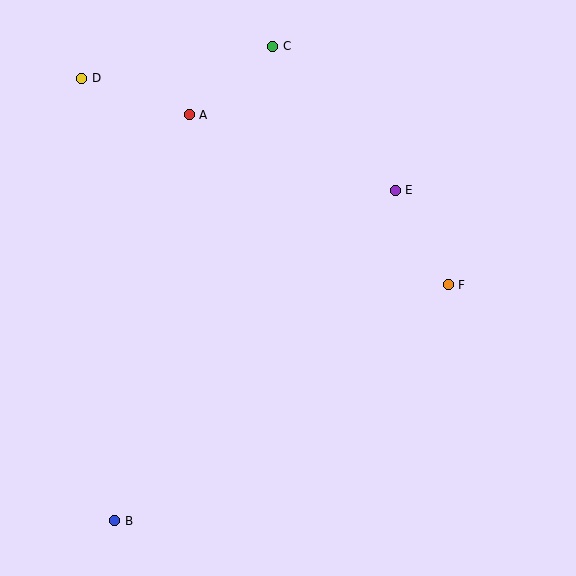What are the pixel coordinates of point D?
Point D is at (82, 78).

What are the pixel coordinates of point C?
Point C is at (273, 46).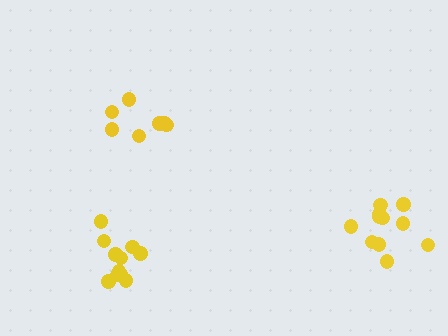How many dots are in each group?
Group 1: 11 dots, Group 2: 11 dots, Group 3: 7 dots (29 total).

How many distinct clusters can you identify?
There are 3 distinct clusters.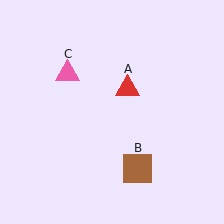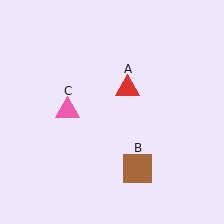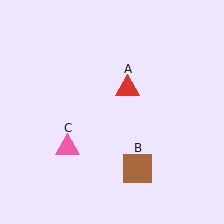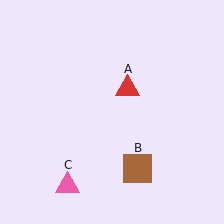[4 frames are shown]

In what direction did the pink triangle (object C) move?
The pink triangle (object C) moved down.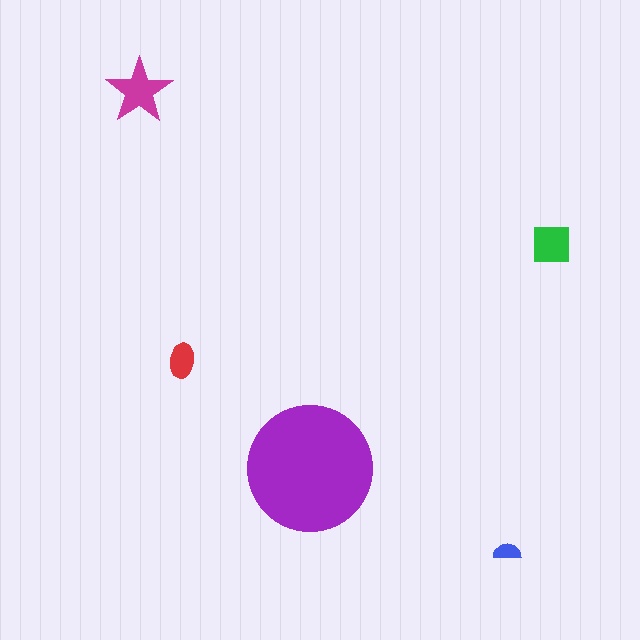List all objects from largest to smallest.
The purple circle, the magenta star, the green square, the red ellipse, the blue semicircle.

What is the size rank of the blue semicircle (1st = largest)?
5th.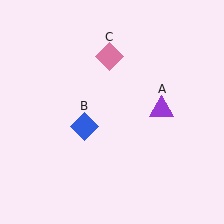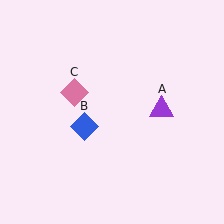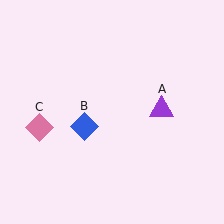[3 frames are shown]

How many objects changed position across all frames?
1 object changed position: pink diamond (object C).